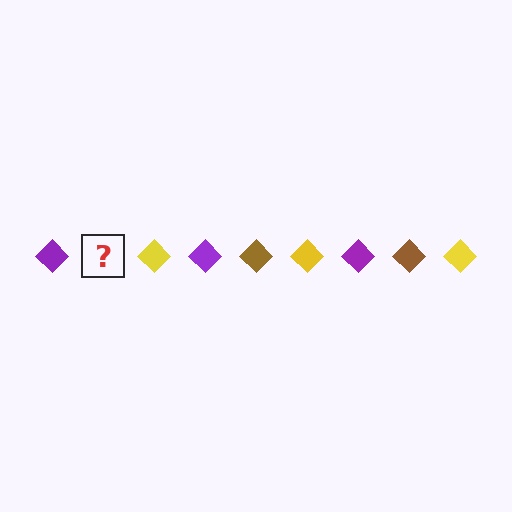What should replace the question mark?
The question mark should be replaced with a brown diamond.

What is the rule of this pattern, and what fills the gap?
The rule is that the pattern cycles through purple, brown, yellow diamonds. The gap should be filled with a brown diamond.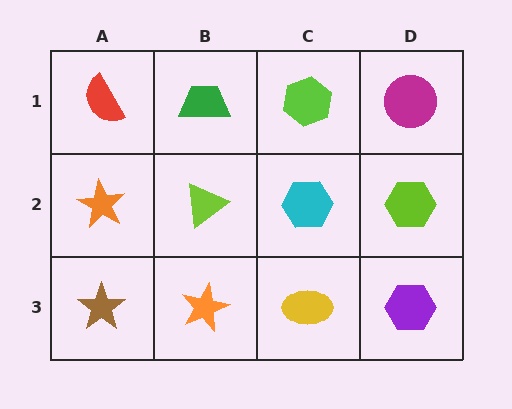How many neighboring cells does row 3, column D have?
2.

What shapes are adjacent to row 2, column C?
A lime hexagon (row 1, column C), a yellow ellipse (row 3, column C), a lime triangle (row 2, column B), a lime hexagon (row 2, column D).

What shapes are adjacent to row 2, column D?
A magenta circle (row 1, column D), a purple hexagon (row 3, column D), a cyan hexagon (row 2, column C).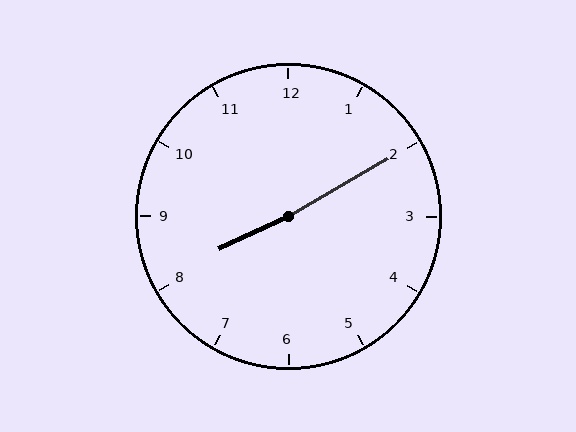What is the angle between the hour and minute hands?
Approximately 175 degrees.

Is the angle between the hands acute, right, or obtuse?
It is obtuse.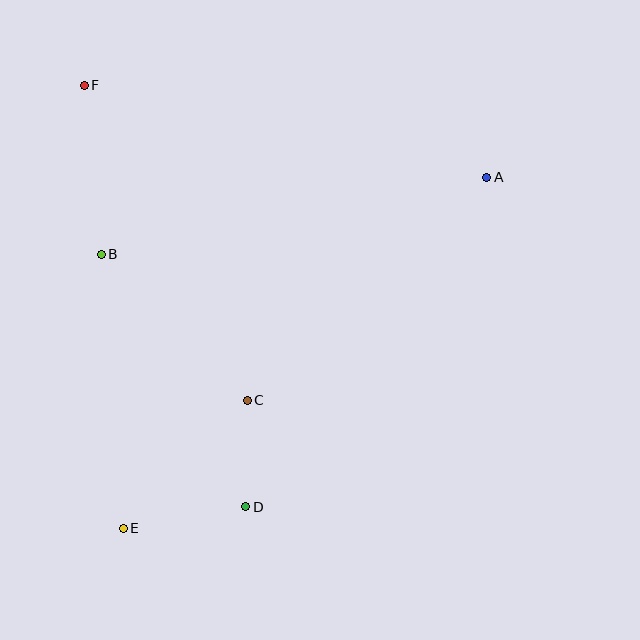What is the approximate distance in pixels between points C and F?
The distance between C and F is approximately 355 pixels.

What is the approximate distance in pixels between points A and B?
The distance between A and B is approximately 393 pixels.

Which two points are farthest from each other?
Points A and E are farthest from each other.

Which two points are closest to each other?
Points C and D are closest to each other.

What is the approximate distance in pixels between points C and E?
The distance between C and E is approximately 178 pixels.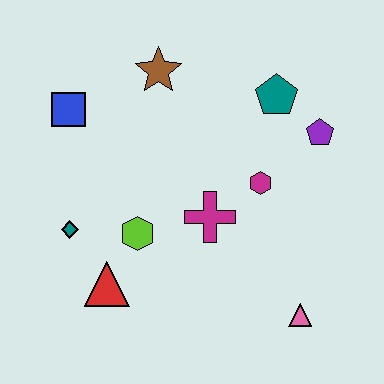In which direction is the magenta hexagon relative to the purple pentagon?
The magenta hexagon is to the left of the purple pentagon.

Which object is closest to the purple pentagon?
The teal pentagon is closest to the purple pentagon.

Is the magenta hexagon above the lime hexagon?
Yes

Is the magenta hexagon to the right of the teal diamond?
Yes